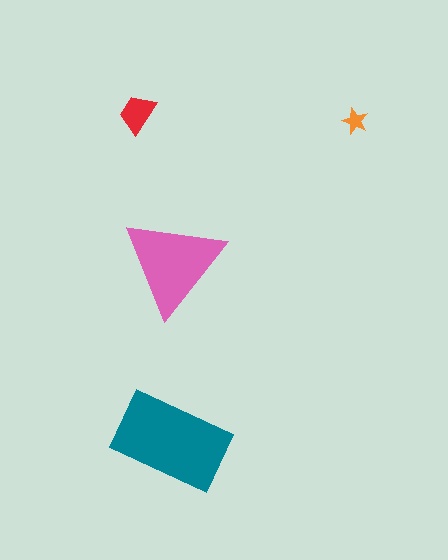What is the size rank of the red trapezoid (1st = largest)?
3rd.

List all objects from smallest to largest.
The orange star, the red trapezoid, the pink triangle, the teal rectangle.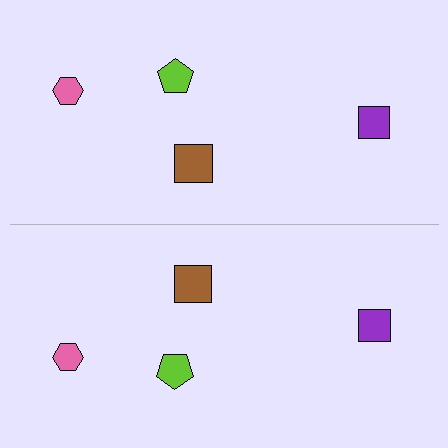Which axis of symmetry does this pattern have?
The pattern has a horizontal axis of symmetry running through the center of the image.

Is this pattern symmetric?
Yes, this pattern has bilateral (reflection) symmetry.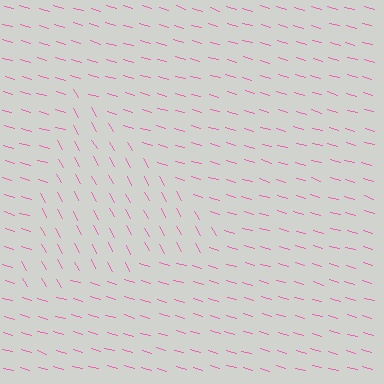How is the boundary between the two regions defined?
The boundary is defined purely by a change in line orientation (approximately 45 degrees difference). All lines are the same color and thickness.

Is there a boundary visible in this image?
Yes, there is a texture boundary formed by a change in line orientation.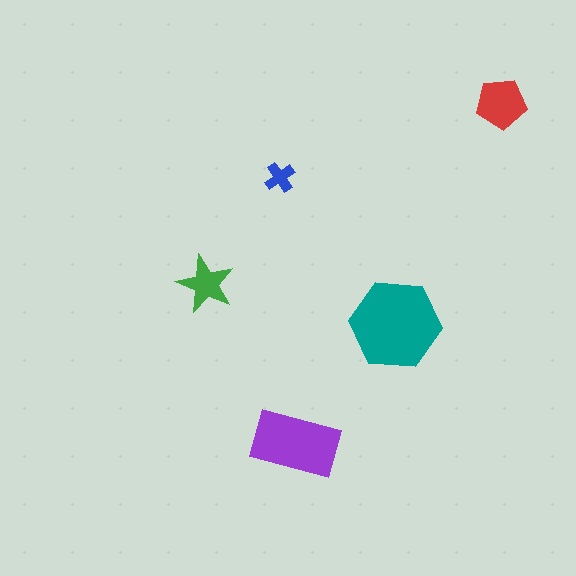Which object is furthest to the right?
The red pentagon is rightmost.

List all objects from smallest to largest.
The blue cross, the green star, the red pentagon, the purple rectangle, the teal hexagon.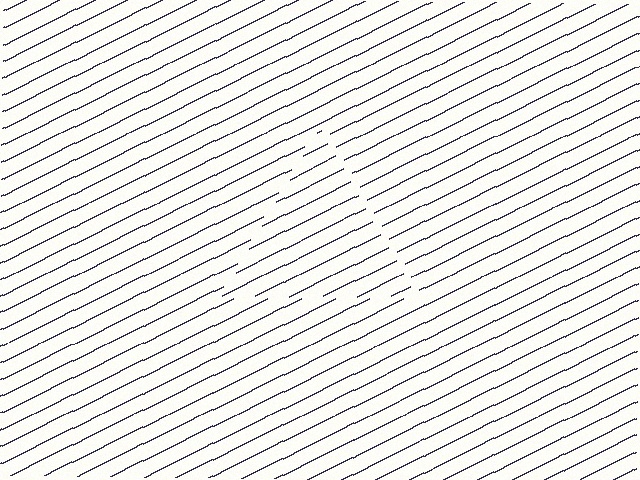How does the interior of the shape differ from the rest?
The interior of the shape contains the same grating, shifted by half a period — the contour is defined by the phase discontinuity where line-ends from the inner and outer gratings abut.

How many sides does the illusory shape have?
3 sides — the line-ends trace a triangle.